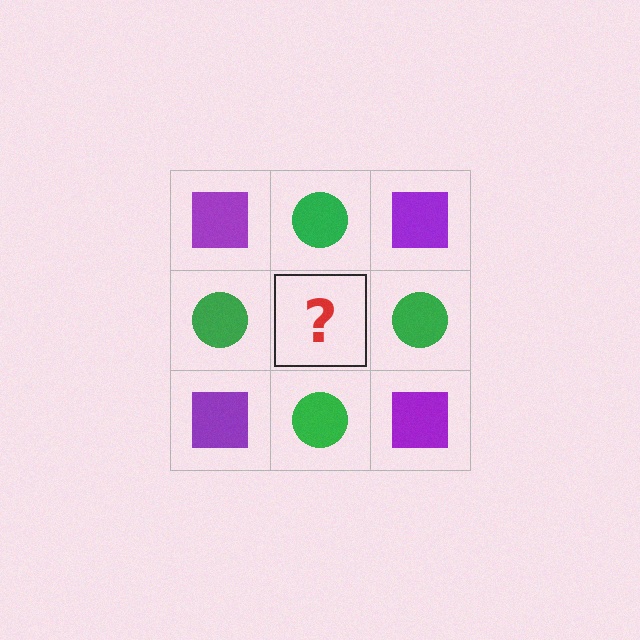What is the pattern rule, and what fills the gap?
The rule is that it alternates purple square and green circle in a checkerboard pattern. The gap should be filled with a purple square.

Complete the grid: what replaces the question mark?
The question mark should be replaced with a purple square.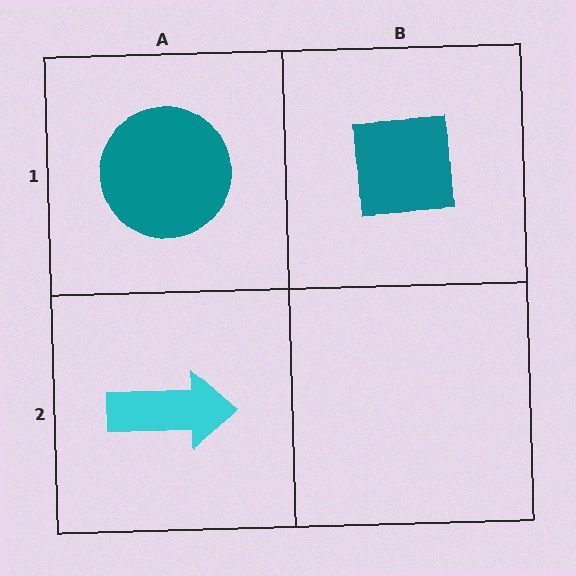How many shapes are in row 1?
2 shapes.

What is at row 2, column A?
A cyan arrow.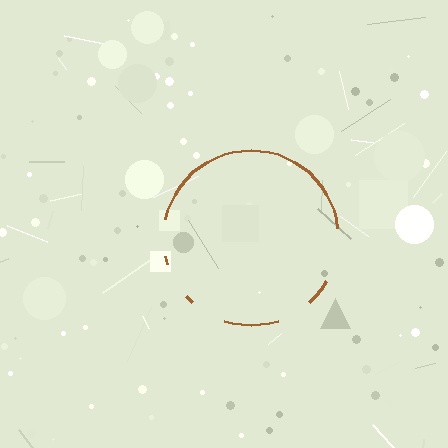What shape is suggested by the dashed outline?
The dashed outline suggests a circle.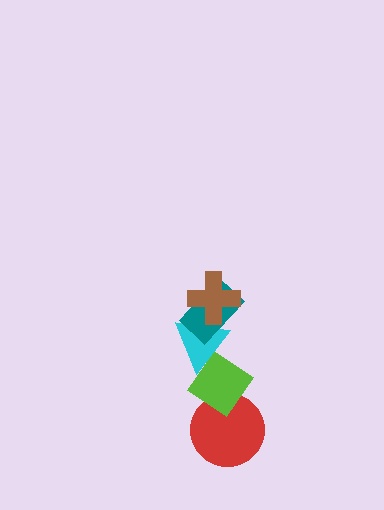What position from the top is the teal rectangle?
The teal rectangle is 2nd from the top.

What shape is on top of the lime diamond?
The cyan triangle is on top of the lime diamond.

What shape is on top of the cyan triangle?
The teal rectangle is on top of the cyan triangle.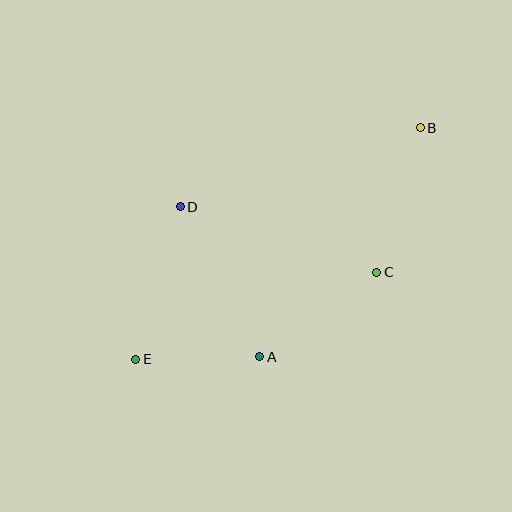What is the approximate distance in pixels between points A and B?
The distance between A and B is approximately 280 pixels.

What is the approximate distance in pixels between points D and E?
The distance between D and E is approximately 159 pixels.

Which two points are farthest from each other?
Points B and E are farthest from each other.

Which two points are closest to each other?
Points A and E are closest to each other.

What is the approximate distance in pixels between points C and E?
The distance between C and E is approximately 256 pixels.